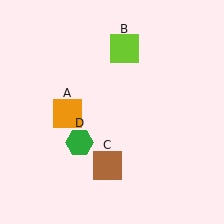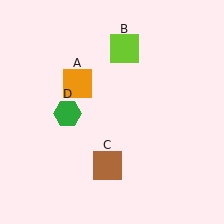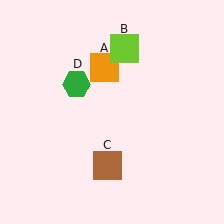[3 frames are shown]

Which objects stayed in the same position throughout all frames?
Lime square (object B) and brown square (object C) remained stationary.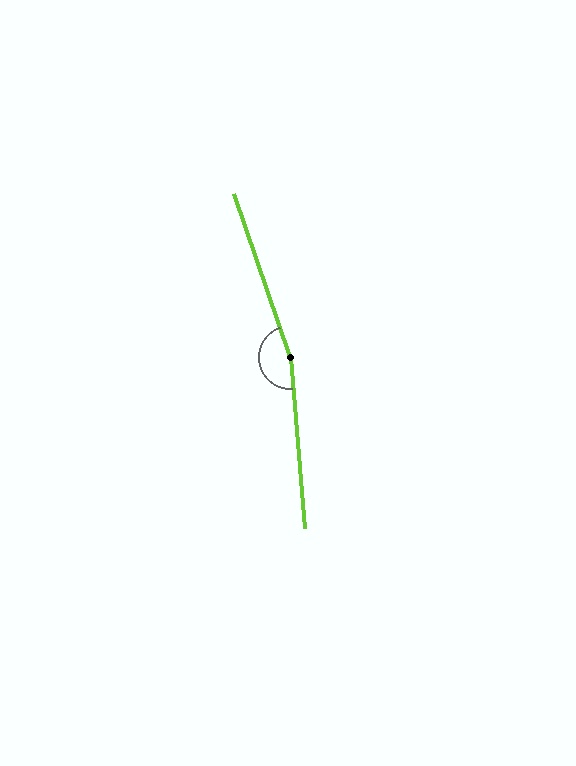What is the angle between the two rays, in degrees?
Approximately 166 degrees.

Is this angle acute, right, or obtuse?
It is obtuse.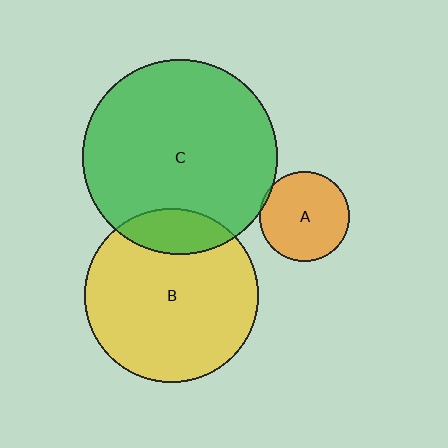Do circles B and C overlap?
Yes.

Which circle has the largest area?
Circle C (green).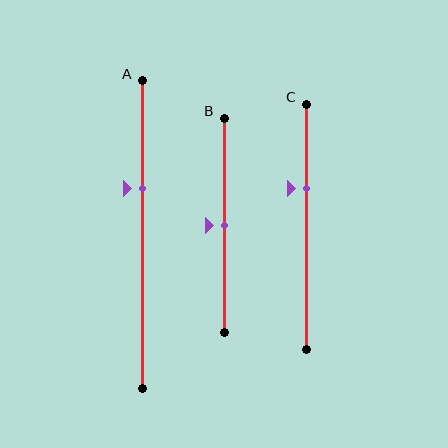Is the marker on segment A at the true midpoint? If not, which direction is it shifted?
No, the marker on segment A is shifted upward by about 15% of the segment length.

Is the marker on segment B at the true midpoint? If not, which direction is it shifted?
Yes, the marker on segment B is at the true midpoint.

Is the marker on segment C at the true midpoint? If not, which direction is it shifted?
No, the marker on segment C is shifted upward by about 16% of the segment length.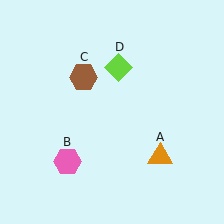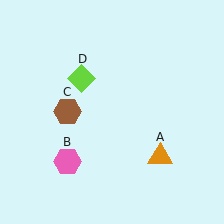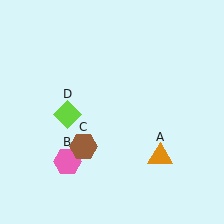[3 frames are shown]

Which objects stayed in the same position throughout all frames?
Orange triangle (object A) and pink hexagon (object B) remained stationary.